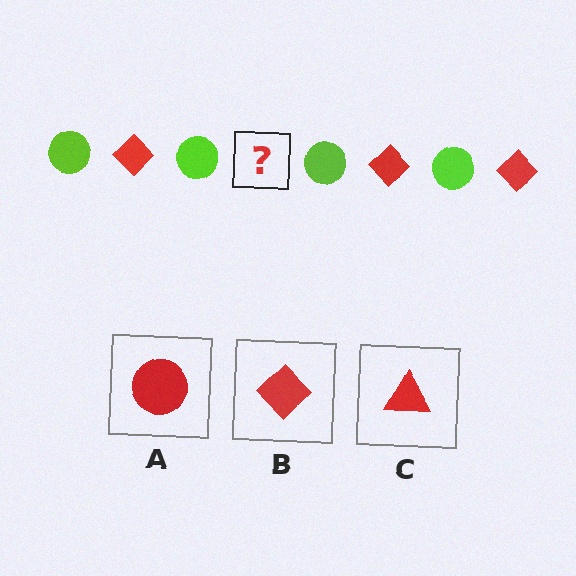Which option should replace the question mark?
Option B.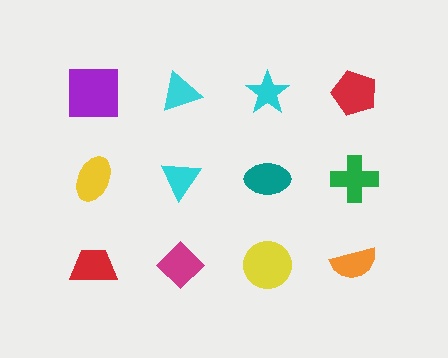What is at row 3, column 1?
A red trapezoid.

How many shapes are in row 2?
4 shapes.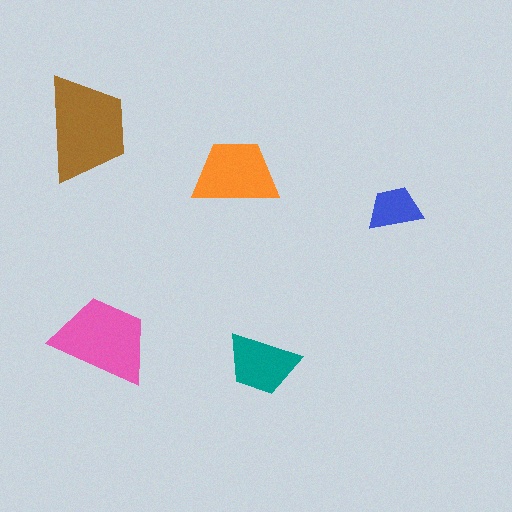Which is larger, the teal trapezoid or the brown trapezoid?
The brown one.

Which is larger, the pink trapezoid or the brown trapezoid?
The brown one.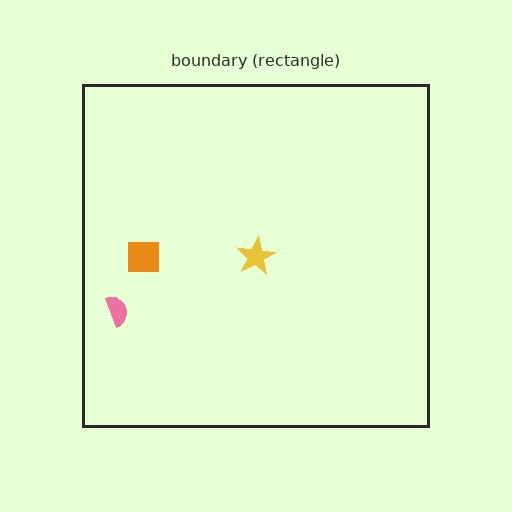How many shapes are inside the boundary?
3 inside, 0 outside.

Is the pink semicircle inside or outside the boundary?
Inside.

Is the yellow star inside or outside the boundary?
Inside.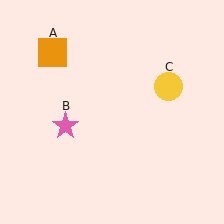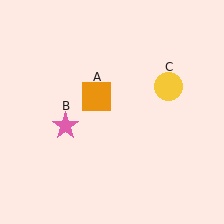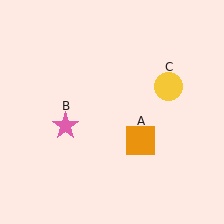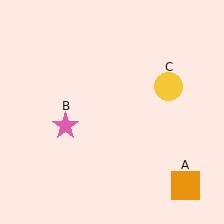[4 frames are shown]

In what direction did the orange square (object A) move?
The orange square (object A) moved down and to the right.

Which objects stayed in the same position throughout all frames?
Pink star (object B) and yellow circle (object C) remained stationary.